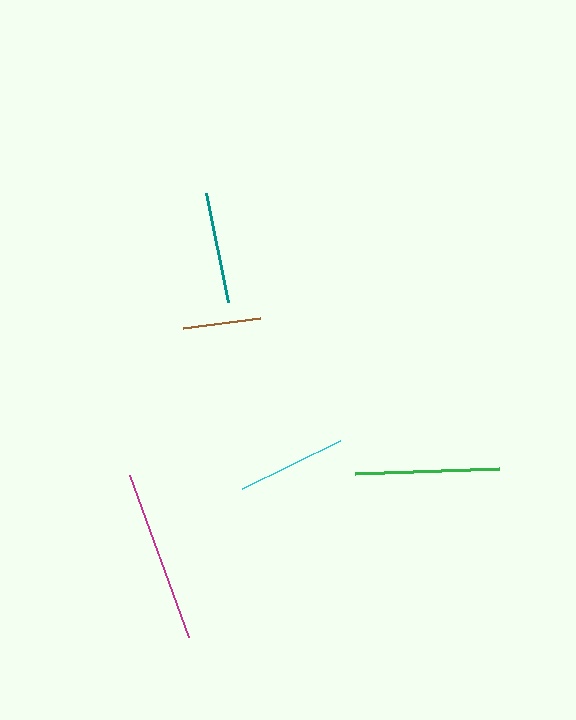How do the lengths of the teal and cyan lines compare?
The teal and cyan lines are approximately the same length.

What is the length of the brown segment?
The brown segment is approximately 78 pixels long.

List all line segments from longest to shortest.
From longest to shortest: magenta, green, teal, cyan, brown.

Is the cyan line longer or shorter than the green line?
The green line is longer than the cyan line.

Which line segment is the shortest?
The brown line is the shortest at approximately 78 pixels.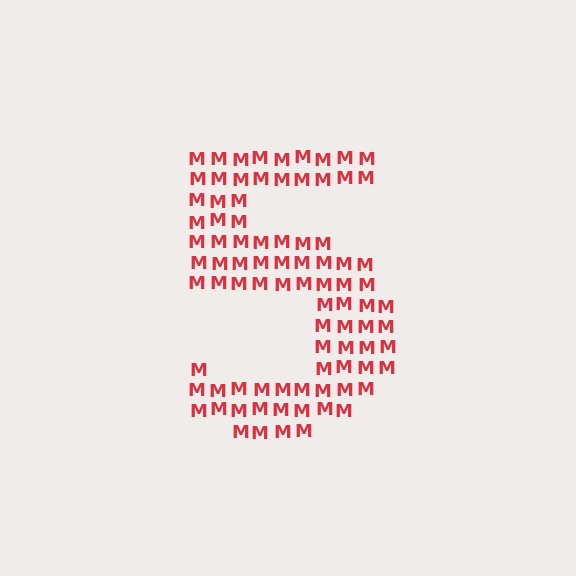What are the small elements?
The small elements are letter M's.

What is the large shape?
The large shape is the digit 5.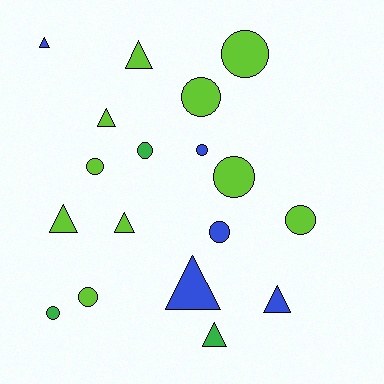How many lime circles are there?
There are 6 lime circles.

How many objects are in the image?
There are 18 objects.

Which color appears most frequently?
Lime, with 10 objects.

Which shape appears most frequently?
Circle, with 10 objects.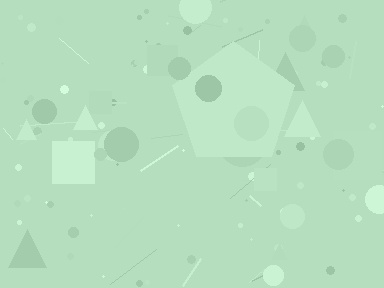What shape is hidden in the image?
A pentagon is hidden in the image.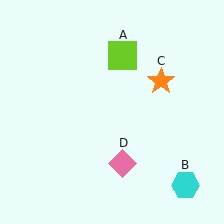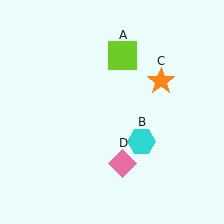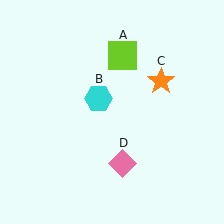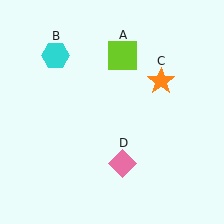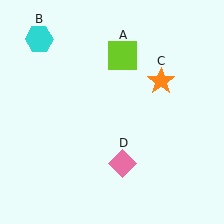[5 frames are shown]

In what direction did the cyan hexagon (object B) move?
The cyan hexagon (object B) moved up and to the left.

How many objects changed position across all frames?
1 object changed position: cyan hexagon (object B).